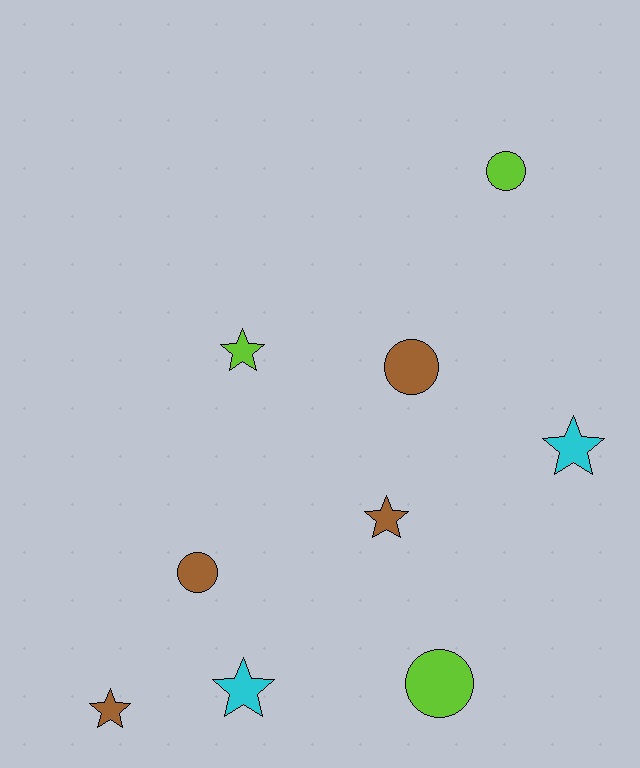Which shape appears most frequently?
Star, with 5 objects.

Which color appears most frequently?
Brown, with 4 objects.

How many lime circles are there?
There are 2 lime circles.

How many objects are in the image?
There are 9 objects.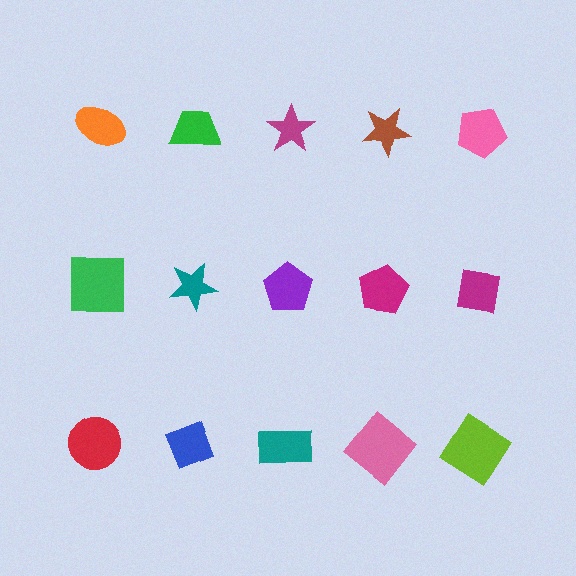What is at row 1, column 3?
A magenta star.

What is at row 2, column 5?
A magenta square.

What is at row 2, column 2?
A teal star.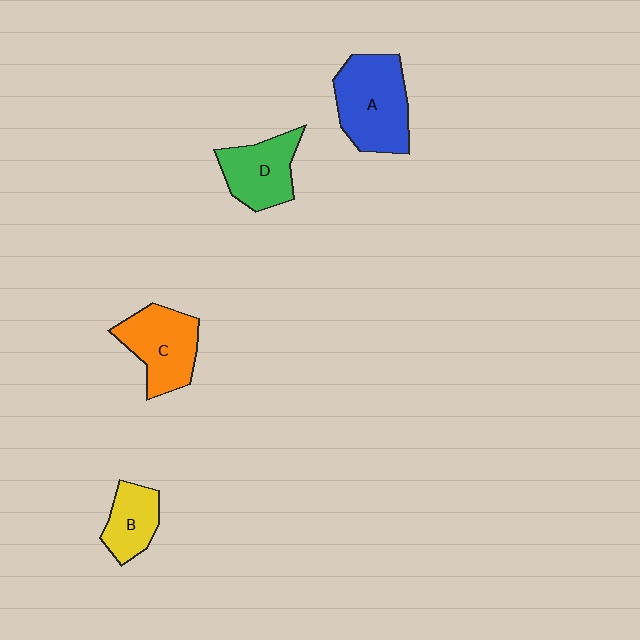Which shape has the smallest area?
Shape B (yellow).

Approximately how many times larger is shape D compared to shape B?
Approximately 1.4 times.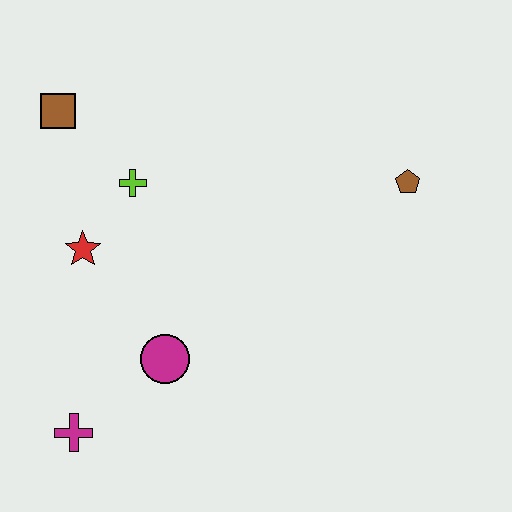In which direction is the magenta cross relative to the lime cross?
The magenta cross is below the lime cross.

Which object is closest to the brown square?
The lime cross is closest to the brown square.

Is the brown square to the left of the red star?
Yes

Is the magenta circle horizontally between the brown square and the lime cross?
No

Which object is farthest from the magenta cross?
The brown pentagon is farthest from the magenta cross.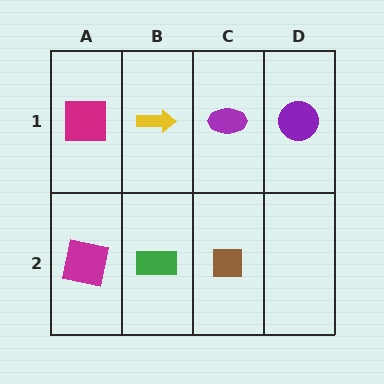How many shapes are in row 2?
3 shapes.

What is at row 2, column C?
A brown square.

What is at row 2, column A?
A magenta square.